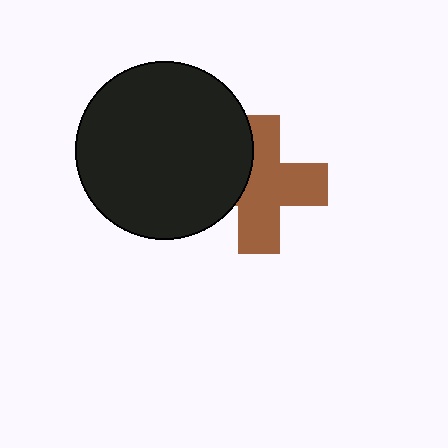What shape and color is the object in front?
The object in front is a black circle.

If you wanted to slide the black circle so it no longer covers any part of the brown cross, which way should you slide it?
Slide it left — that is the most direct way to separate the two shapes.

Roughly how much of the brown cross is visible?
Most of it is visible (roughly 69%).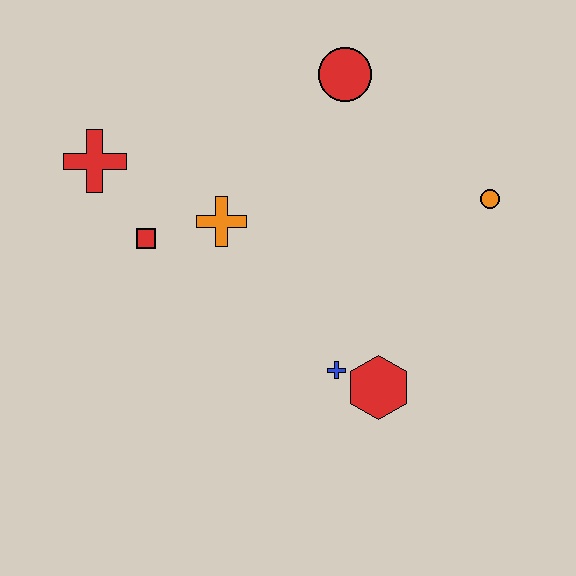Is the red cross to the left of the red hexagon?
Yes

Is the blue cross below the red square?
Yes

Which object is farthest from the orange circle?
The red cross is farthest from the orange circle.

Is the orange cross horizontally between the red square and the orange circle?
Yes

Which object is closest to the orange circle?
The red circle is closest to the orange circle.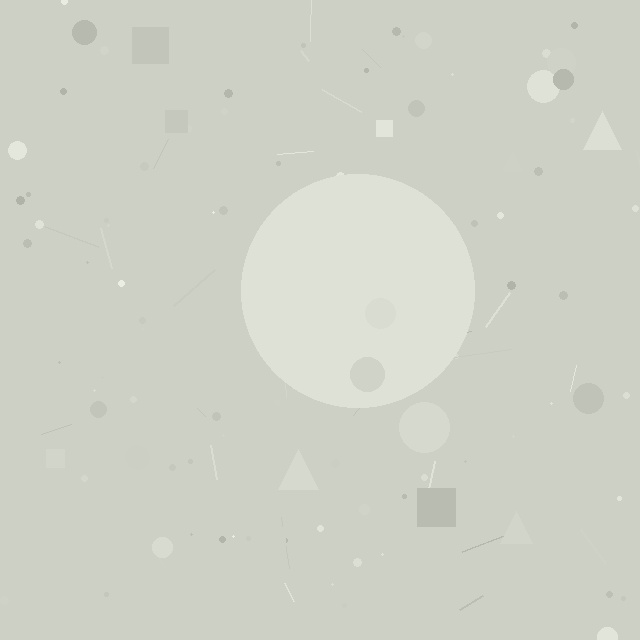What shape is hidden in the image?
A circle is hidden in the image.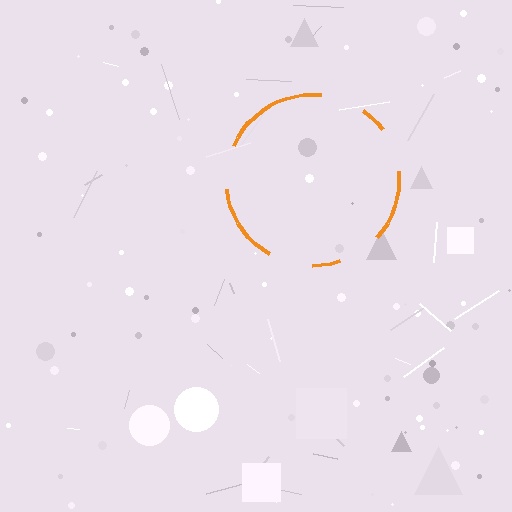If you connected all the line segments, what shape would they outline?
They would outline a circle.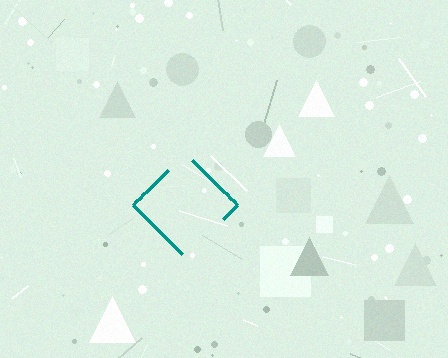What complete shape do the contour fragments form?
The contour fragments form a diamond.